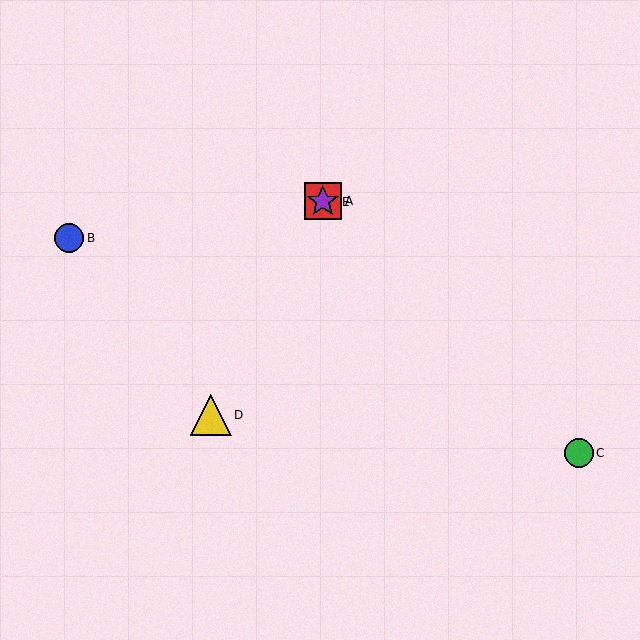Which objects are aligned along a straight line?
Objects A, D, E are aligned along a straight line.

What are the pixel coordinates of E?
Object E is at (323, 202).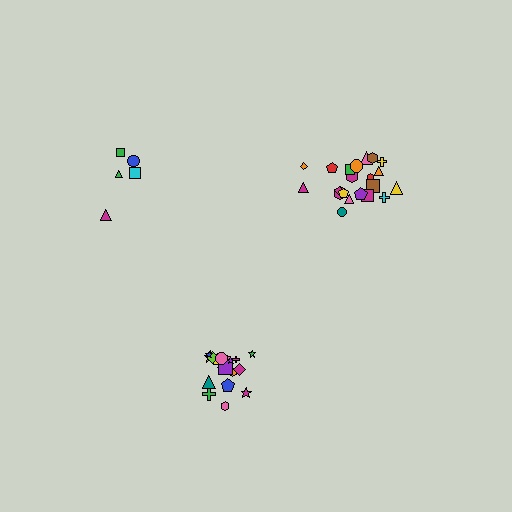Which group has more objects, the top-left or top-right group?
The top-right group.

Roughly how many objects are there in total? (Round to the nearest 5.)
Roughly 45 objects in total.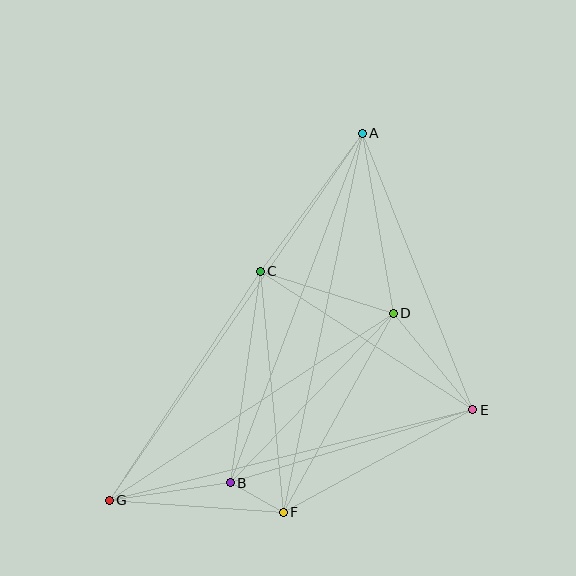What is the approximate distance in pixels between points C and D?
The distance between C and D is approximately 139 pixels.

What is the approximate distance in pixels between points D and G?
The distance between D and G is approximately 340 pixels.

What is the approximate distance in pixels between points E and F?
The distance between E and F is approximately 215 pixels.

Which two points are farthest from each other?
Points A and G are farthest from each other.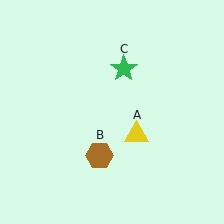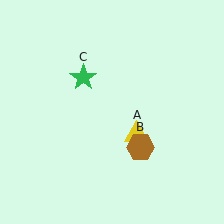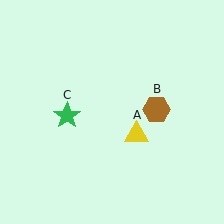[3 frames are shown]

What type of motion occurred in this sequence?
The brown hexagon (object B), green star (object C) rotated counterclockwise around the center of the scene.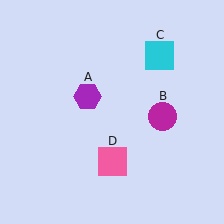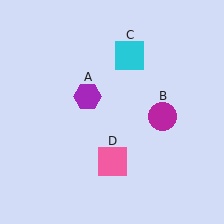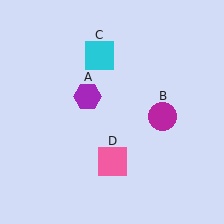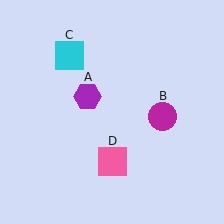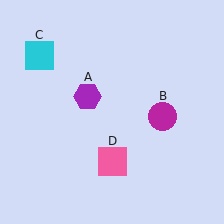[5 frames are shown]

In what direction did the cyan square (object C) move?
The cyan square (object C) moved left.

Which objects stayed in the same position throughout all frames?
Purple hexagon (object A) and magenta circle (object B) and pink square (object D) remained stationary.